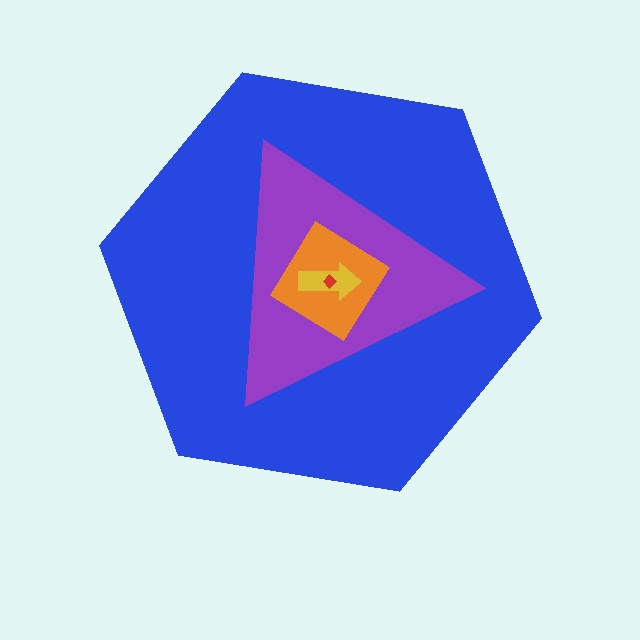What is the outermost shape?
The blue hexagon.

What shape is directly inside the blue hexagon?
The purple triangle.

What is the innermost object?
The red diamond.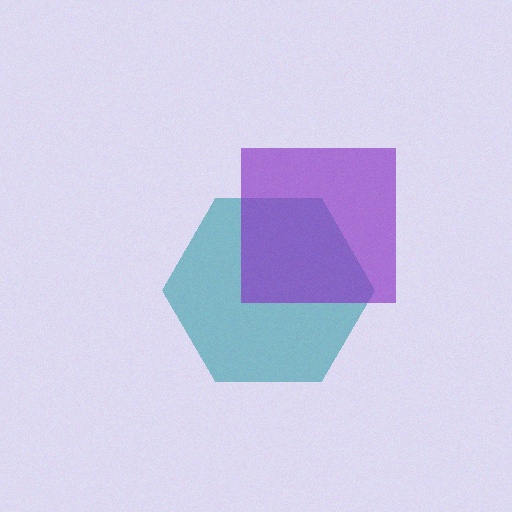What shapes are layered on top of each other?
The layered shapes are: a teal hexagon, a purple square.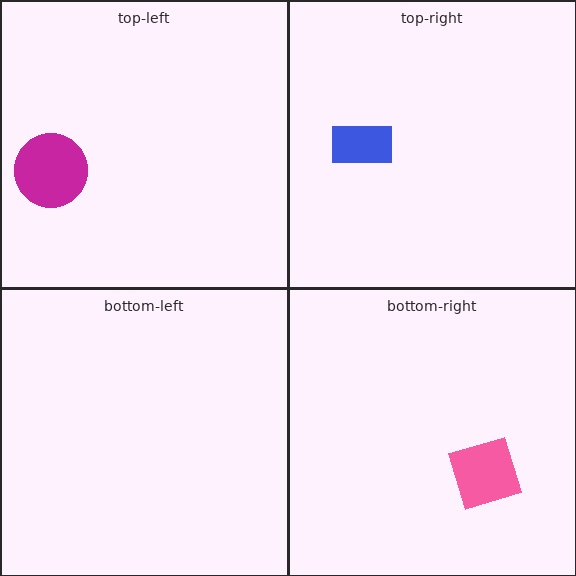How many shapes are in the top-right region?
1.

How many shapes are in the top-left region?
1.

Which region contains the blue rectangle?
The top-right region.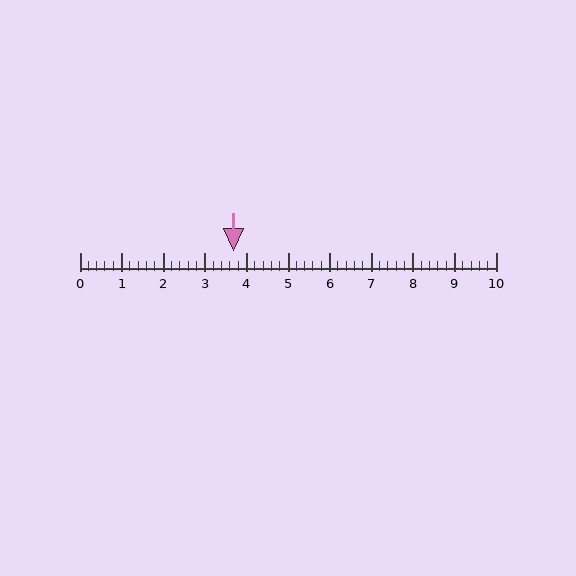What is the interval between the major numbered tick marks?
The major tick marks are spaced 1 units apart.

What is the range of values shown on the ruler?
The ruler shows values from 0 to 10.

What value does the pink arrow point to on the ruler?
The pink arrow points to approximately 3.7.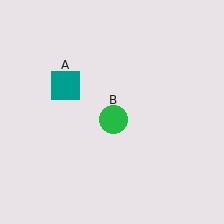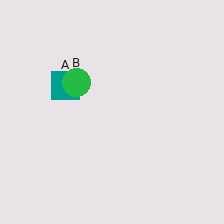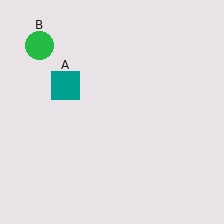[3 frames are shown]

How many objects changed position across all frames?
1 object changed position: green circle (object B).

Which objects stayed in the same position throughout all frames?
Teal square (object A) remained stationary.